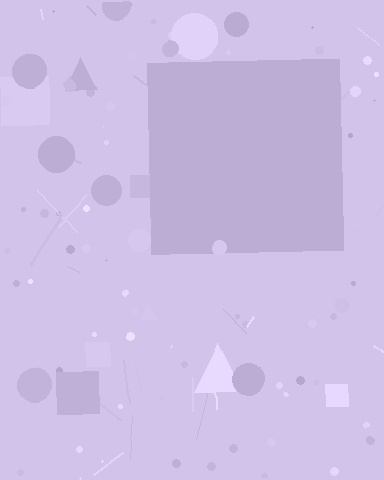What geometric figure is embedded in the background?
A square is embedded in the background.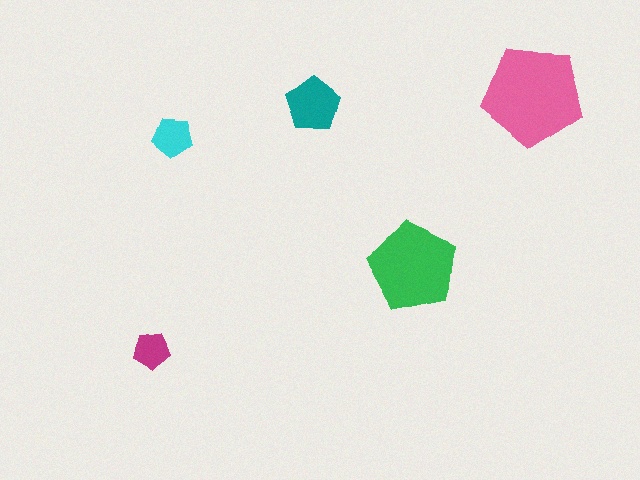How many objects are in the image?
There are 5 objects in the image.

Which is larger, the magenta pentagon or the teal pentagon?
The teal one.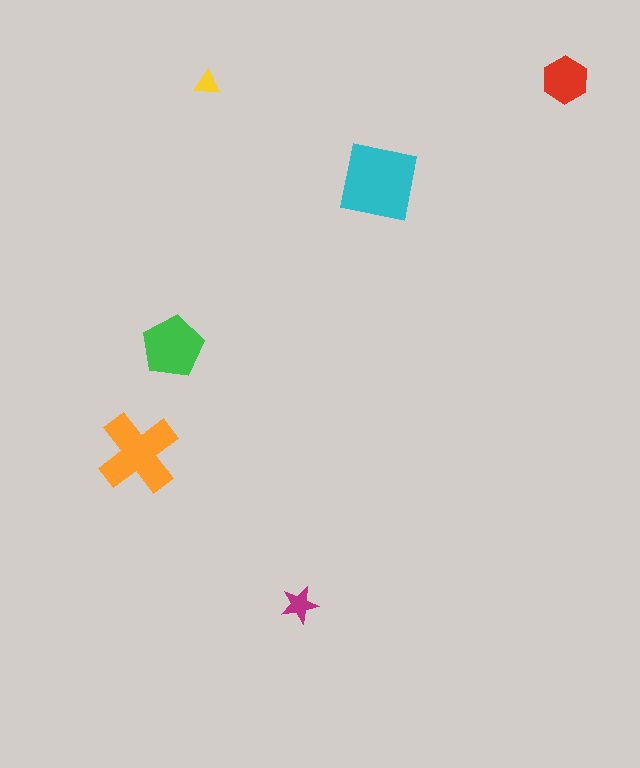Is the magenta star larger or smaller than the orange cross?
Smaller.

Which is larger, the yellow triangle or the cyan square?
The cyan square.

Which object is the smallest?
The yellow triangle.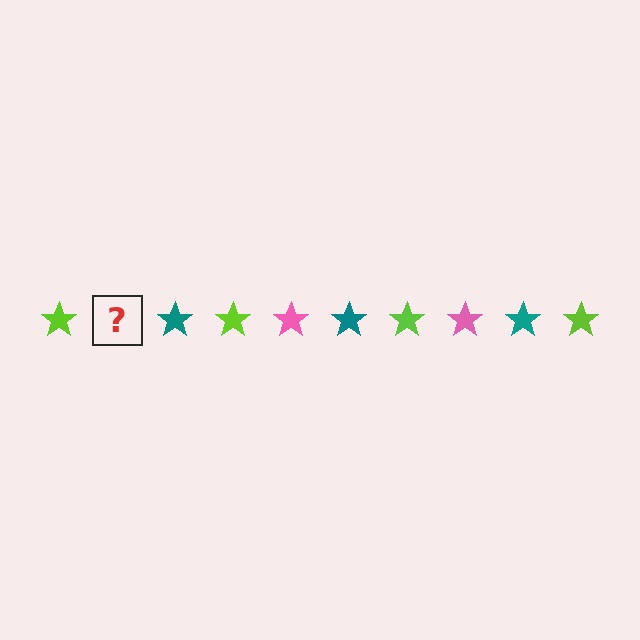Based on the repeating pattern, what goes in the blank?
The blank should be a pink star.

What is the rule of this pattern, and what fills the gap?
The rule is that the pattern cycles through lime, pink, teal stars. The gap should be filled with a pink star.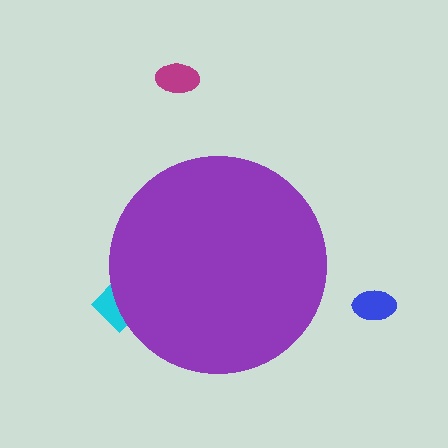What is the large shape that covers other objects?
A purple circle.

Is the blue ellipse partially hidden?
No, the blue ellipse is fully visible.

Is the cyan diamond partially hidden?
Yes, the cyan diamond is partially hidden behind the purple circle.